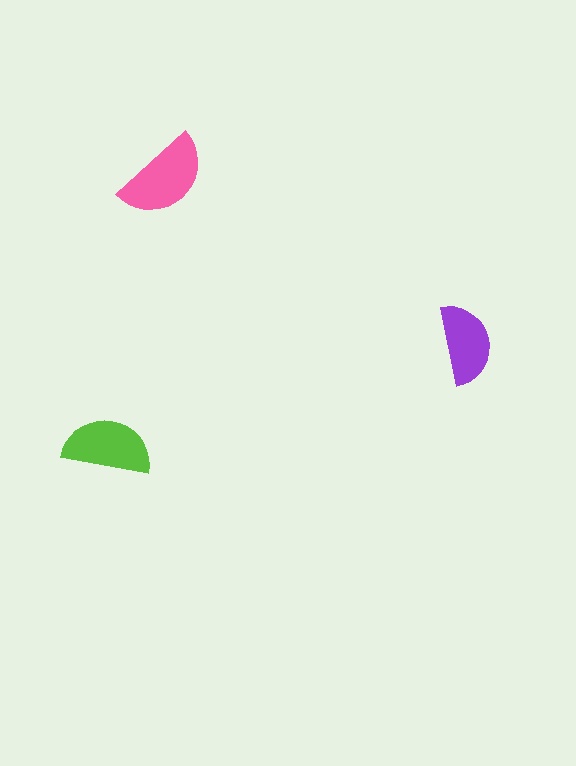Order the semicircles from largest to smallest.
the pink one, the lime one, the purple one.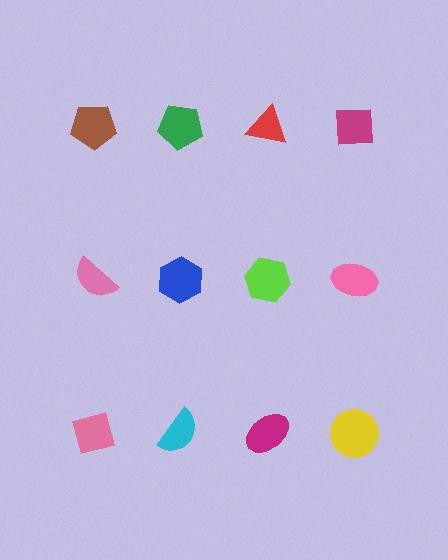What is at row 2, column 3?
A lime hexagon.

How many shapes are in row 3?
4 shapes.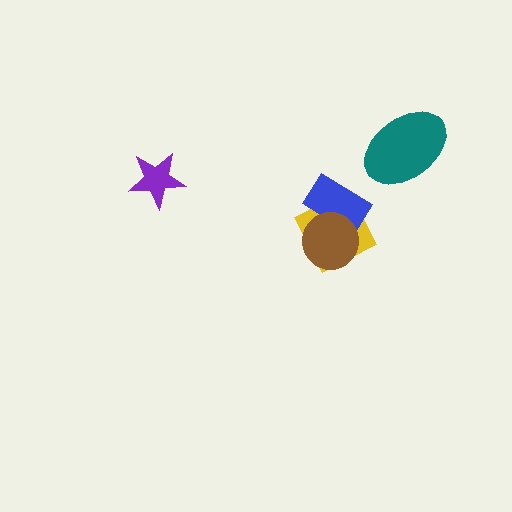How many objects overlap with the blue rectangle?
2 objects overlap with the blue rectangle.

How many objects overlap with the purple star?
0 objects overlap with the purple star.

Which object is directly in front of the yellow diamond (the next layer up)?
The blue rectangle is directly in front of the yellow diamond.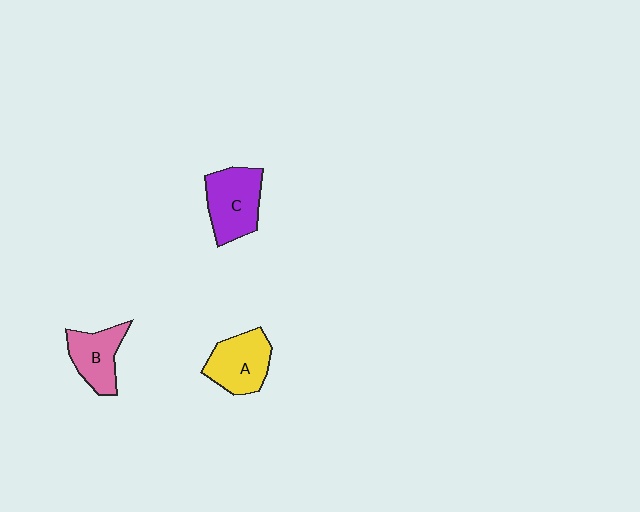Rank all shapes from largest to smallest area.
From largest to smallest: C (purple), A (yellow), B (pink).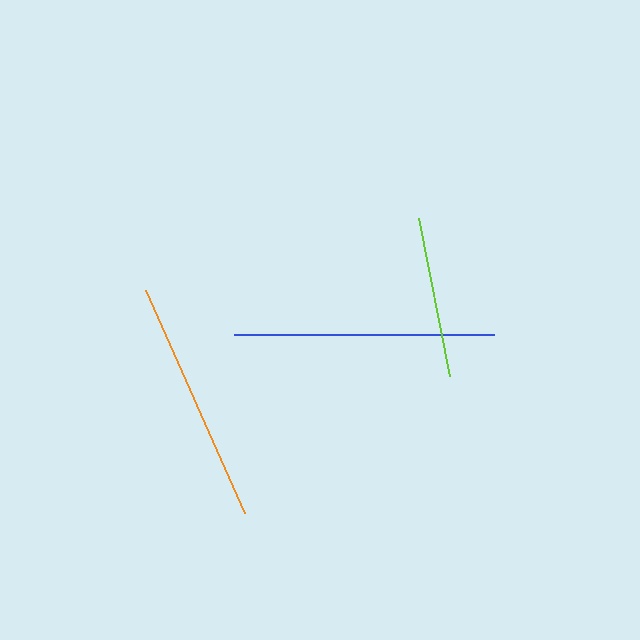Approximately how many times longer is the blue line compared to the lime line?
The blue line is approximately 1.6 times the length of the lime line.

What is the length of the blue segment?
The blue segment is approximately 260 pixels long.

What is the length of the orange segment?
The orange segment is approximately 245 pixels long.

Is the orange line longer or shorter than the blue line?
The blue line is longer than the orange line.